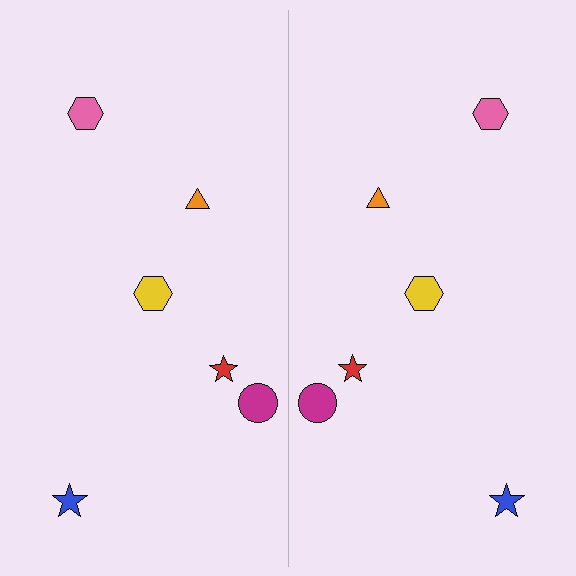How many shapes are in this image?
There are 12 shapes in this image.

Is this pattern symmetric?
Yes, this pattern has bilateral (reflection) symmetry.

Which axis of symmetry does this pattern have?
The pattern has a vertical axis of symmetry running through the center of the image.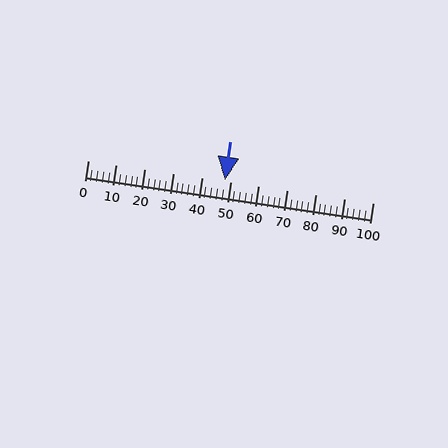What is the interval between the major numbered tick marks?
The major tick marks are spaced 10 units apart.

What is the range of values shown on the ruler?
The ruler shows values from 0 to 100.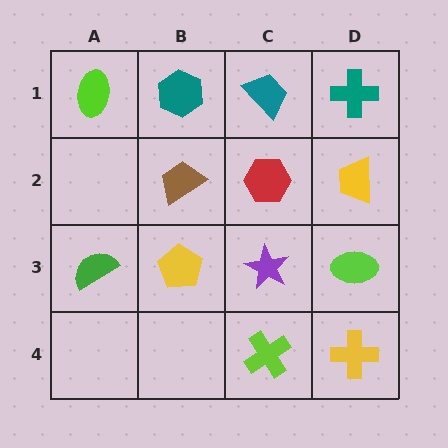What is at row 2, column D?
A yellow trapezoid.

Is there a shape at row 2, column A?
No, that cell is empty.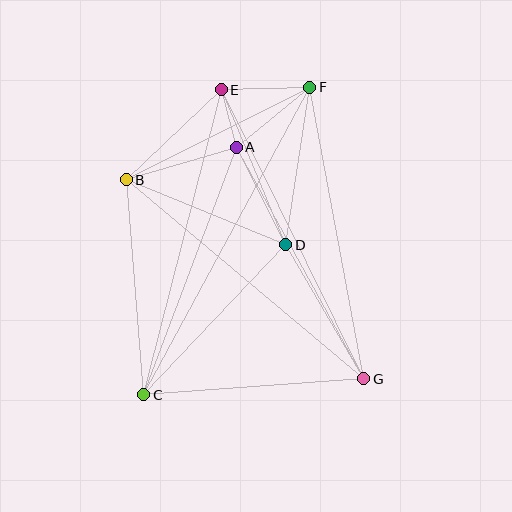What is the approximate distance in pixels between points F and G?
The distance between F and G is approximately 296 pixels.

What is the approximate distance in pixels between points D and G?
The distance between D and G is approximately 155 pixels.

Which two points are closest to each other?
Points A and E are closest to each other.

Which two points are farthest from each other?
Points C and F are farthest from each other.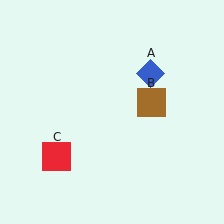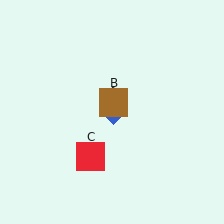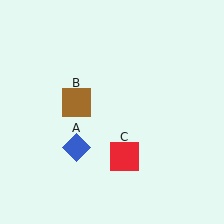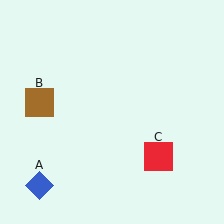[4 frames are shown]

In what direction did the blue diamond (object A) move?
The blue diamond (object A) moved down and to the left.